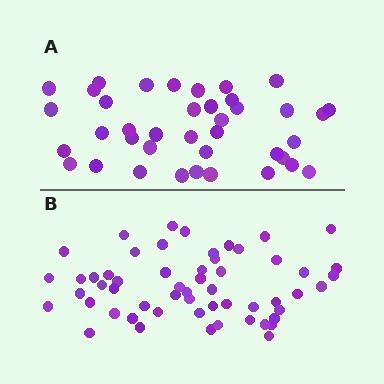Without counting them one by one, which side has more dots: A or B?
Region B (the bottom region) has more dots.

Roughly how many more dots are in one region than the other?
Region B has approximately 15 more dots than region A.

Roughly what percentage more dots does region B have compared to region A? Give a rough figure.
About 45% more.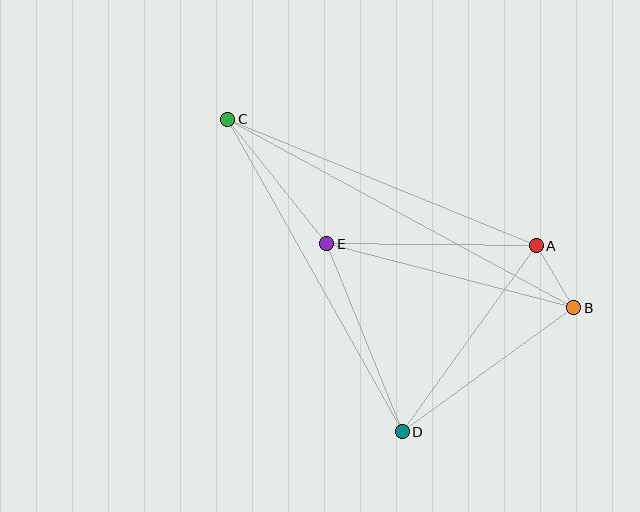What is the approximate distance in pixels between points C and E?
The distance between C and E is approximately 159 pixels.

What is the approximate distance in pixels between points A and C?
The distance between A and C is approximately 333 pixels.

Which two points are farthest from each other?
Points B and C are farthest from each other.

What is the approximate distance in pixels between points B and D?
The distance between B and D is approximately 211 pixels.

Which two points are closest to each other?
Points A and B are closest to each other.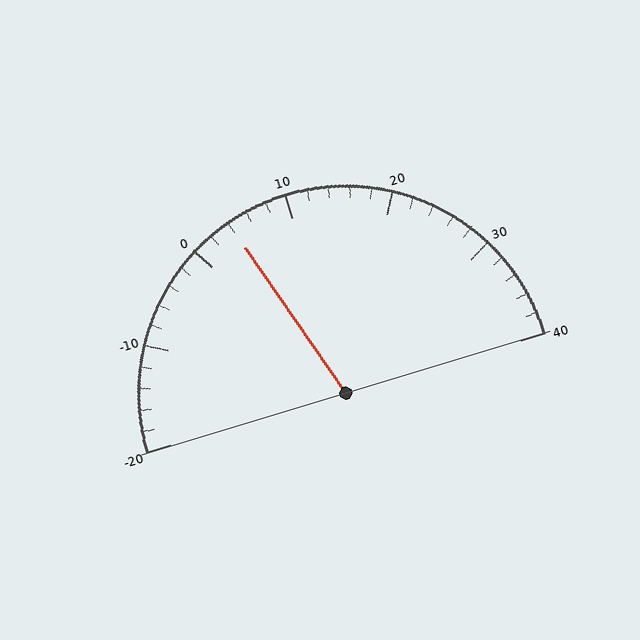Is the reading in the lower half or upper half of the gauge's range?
The reading is in the lower half of the range (-20 to 40).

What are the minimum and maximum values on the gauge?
The gauge ranges from -20 to 40.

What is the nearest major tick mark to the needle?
The nearest major tick mark is 0.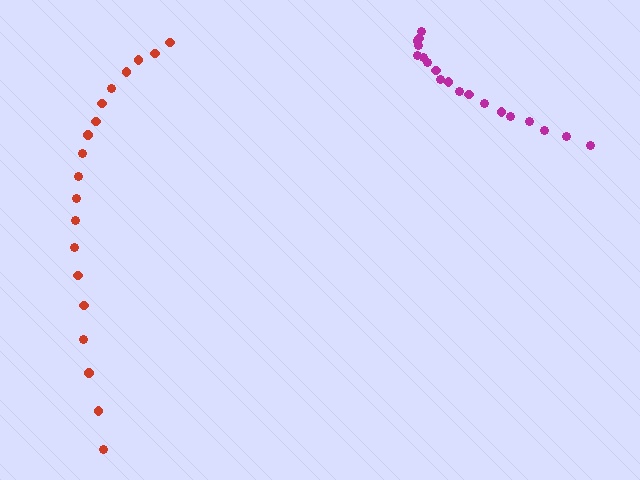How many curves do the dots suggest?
There are 2 distinct paths.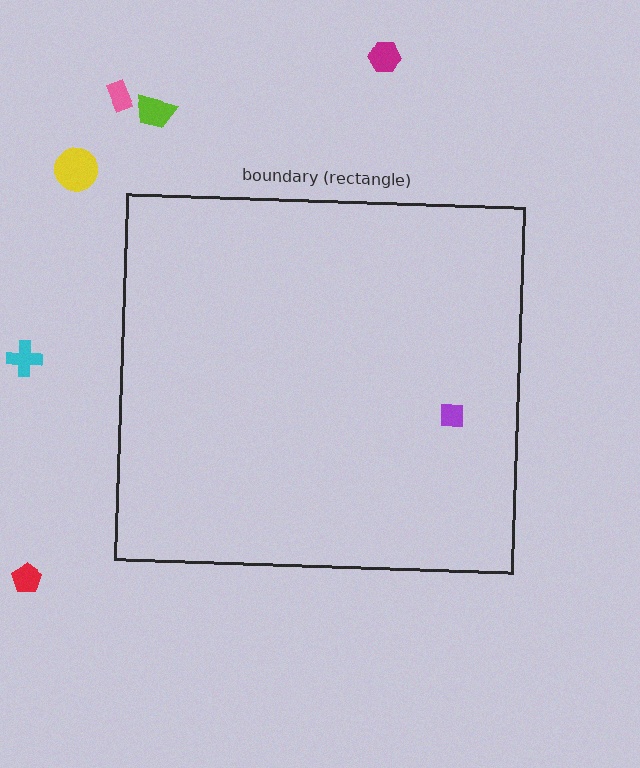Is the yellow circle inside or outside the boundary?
Outside.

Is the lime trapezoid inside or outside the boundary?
Outside.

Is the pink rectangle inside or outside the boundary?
Outside.